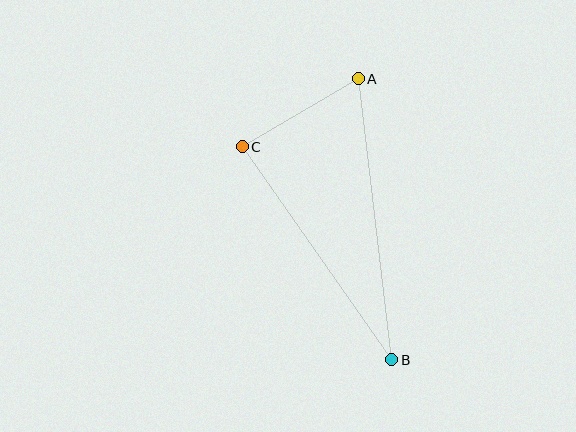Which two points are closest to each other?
Points A and C are closest to each other.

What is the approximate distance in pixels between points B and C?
The distance between B and C is approximately 260 pixels.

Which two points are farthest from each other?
Points A and B are farthest from each other.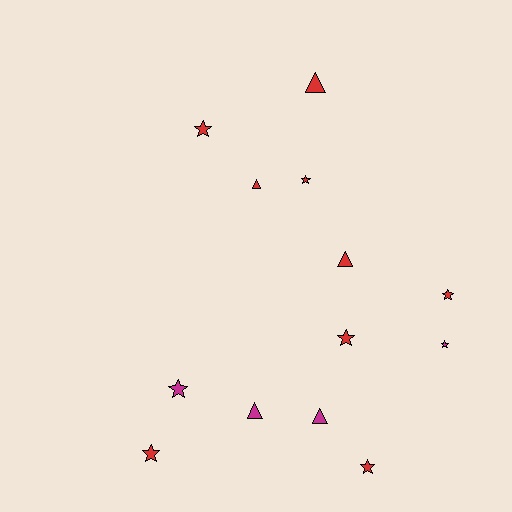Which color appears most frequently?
Red, with 9 objects.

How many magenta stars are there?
There are 2 magenta stars.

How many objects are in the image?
There are 13 objects.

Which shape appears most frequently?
Star, with 8 objects.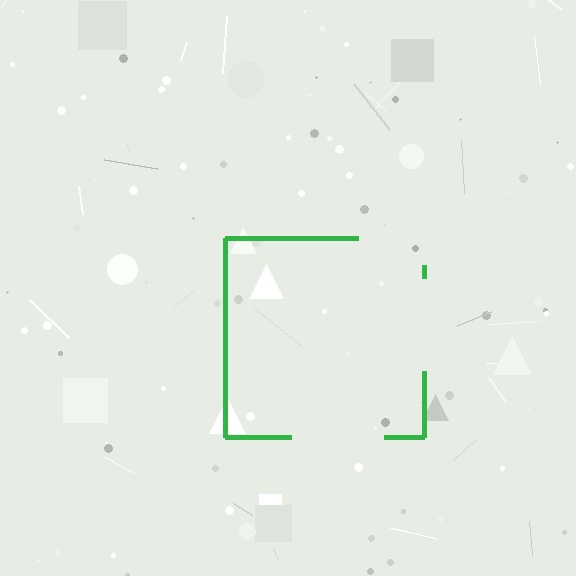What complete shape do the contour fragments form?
The contour fragments form a square.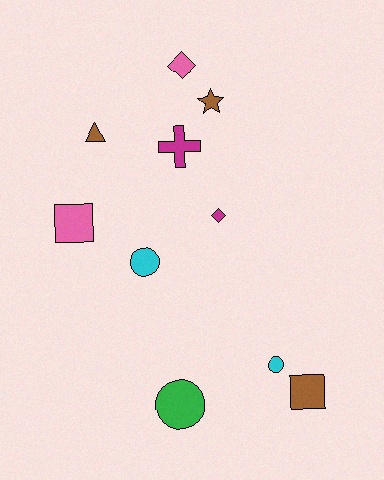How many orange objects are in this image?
There are no orange objects.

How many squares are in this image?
There are 2 squares.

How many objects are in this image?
There are 10 objects.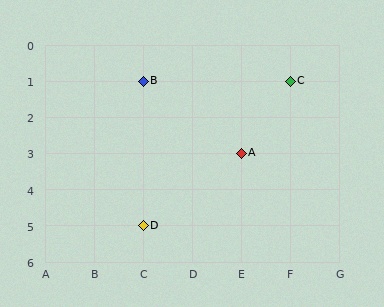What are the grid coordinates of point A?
Point A is at grid coordinates (E, 3).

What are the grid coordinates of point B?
Point B is at grid coordinates (C, 1).